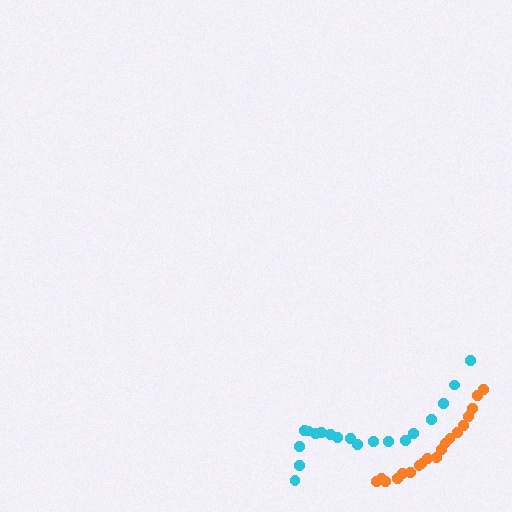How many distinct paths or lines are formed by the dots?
There are 2 distinct paths.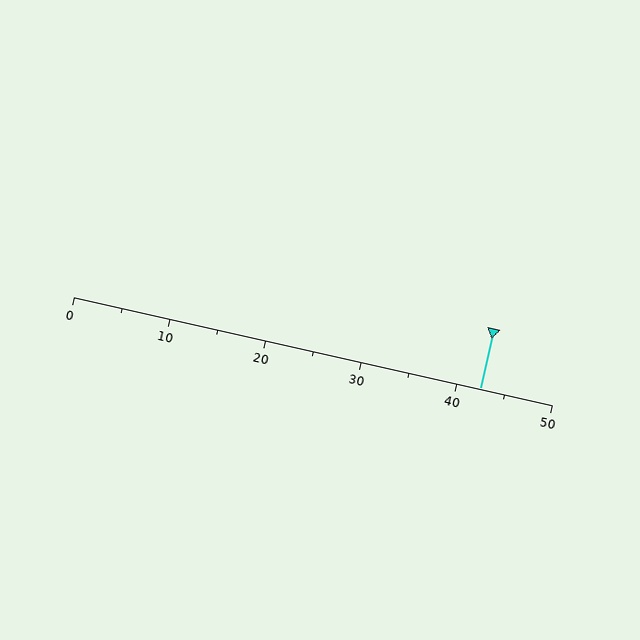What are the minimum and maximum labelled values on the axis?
The axis runs from 0 to 50.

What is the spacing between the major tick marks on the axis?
The major ticks are spaced 10 apart.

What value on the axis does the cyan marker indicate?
The marker indicates approximately 42.5.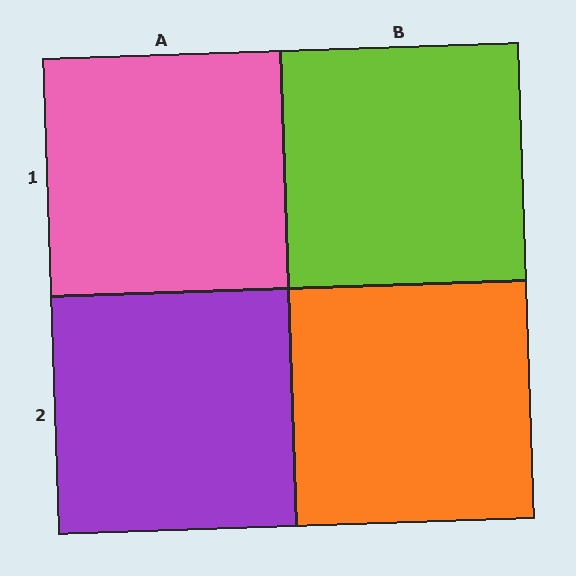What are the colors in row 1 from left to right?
Pink, lime.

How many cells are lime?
1 cell is lime.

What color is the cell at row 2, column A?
Purple.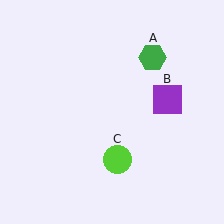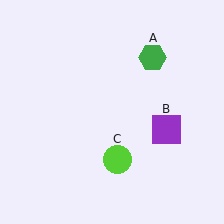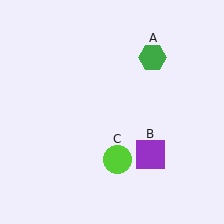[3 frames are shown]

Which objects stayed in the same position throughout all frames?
Green hexagon (object A) and lime circle (object C) remained stationary.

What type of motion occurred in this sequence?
The purple square (object B) rotated clockwise around the center of the scene.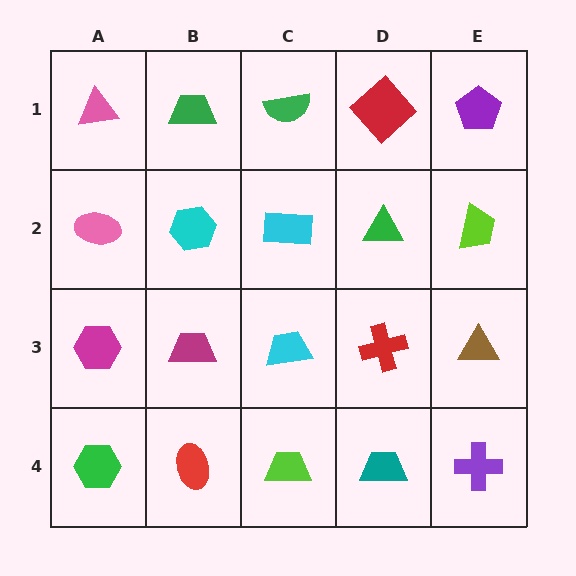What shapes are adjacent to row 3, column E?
A lime trapezoid (row 2, column E), a purple cross (row 4, column E), a red cross (row 3, column D).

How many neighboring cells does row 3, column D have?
4.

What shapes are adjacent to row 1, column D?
A green triangle (row 2, column D), a green semicircle (row 1, column C), a purple pentagon (row 1, column E).